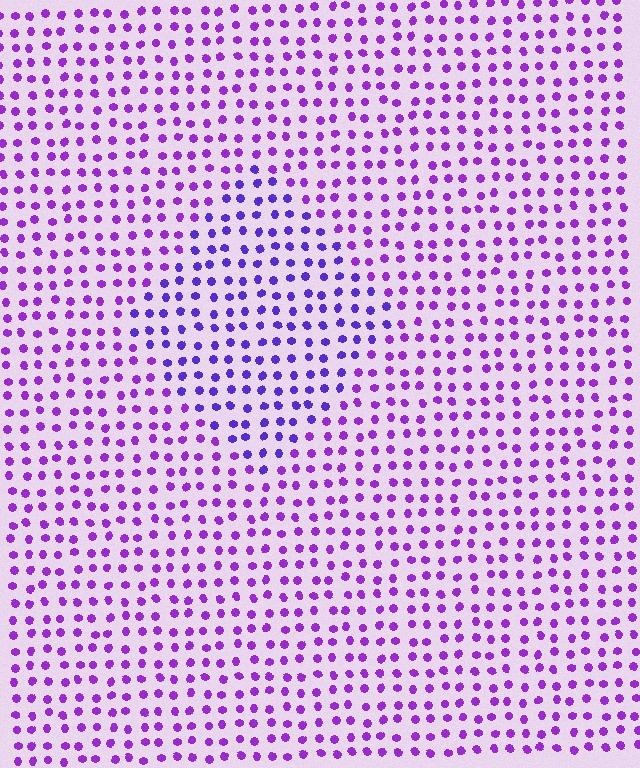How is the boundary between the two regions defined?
The boundary is defined purely by a slight shift in hue (about 24 degrees). Spacing, size, and orientation are identical on both sides.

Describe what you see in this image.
The image is filled with small purple elements in a uniform arrangement. A diamond-shaped region is visible where the elements are tinted to a slightly different hue, forming a subtle color boundary.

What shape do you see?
I see a diamond.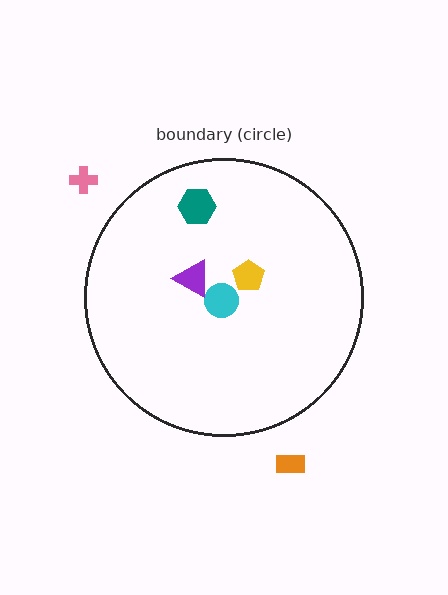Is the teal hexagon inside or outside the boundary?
Inside.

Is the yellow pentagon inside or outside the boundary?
Inside.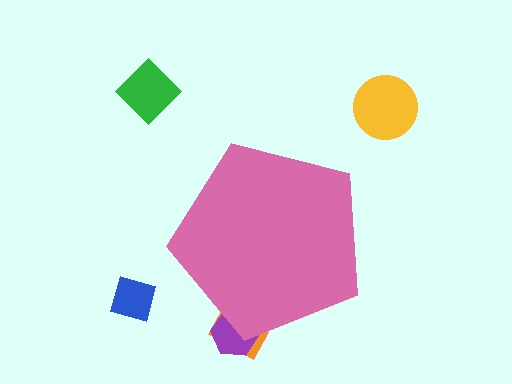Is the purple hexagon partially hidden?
Yes, the purple hexagon is partially hidden behind the pink pentagon.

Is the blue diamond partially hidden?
No, the blue diamond is fully visible.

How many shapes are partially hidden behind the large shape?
2 shapes are partially hidden.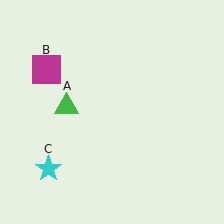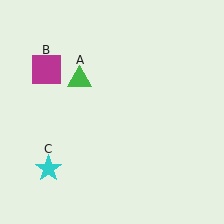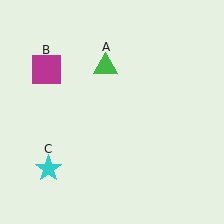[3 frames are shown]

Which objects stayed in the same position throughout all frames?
Magenta square (object B) and cyan star (object C) remained stationary.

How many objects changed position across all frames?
1 object changed position: green triangle (object A).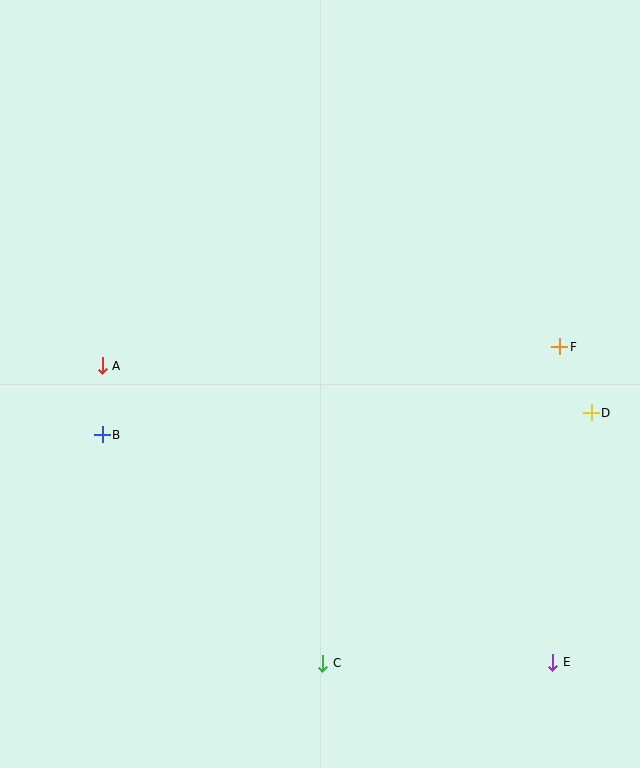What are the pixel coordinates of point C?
Point C is at (323, 663).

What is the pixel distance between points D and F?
The distance between D and F is 73 pixels.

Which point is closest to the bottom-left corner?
Point C is closest to the bottom-left corner.